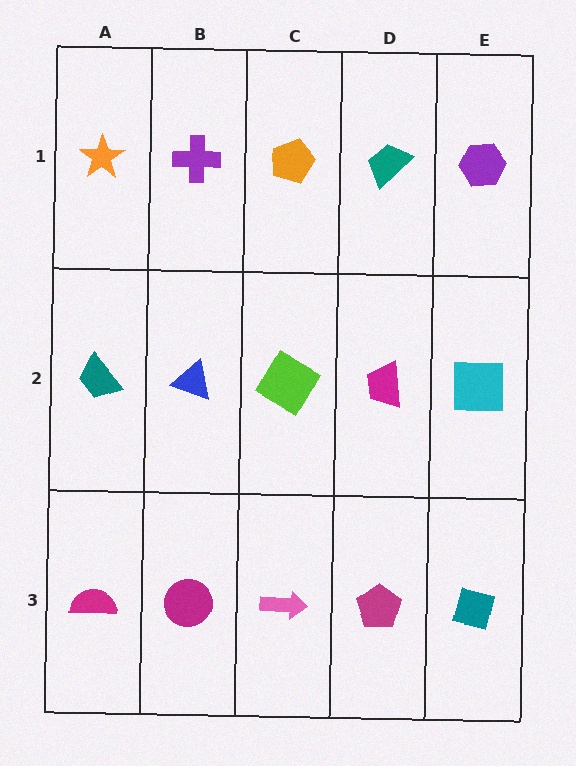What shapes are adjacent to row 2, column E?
A purple hexagon (row 1, column E), a teal square (row 3, column E), a magenta trapezoid (row 2, column D).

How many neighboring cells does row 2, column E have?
3.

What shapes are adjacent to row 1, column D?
A magenta trapezoid (row 2, column D), an orange pentagon (row 1, column C), a purple hexagon (row 1, column E).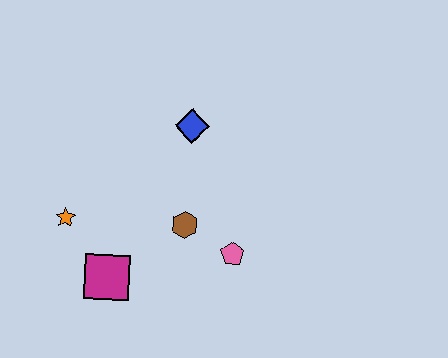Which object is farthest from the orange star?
The pink pentagon is farthest from the orange star.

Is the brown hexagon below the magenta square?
No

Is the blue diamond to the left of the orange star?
No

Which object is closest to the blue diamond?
The brown hexagon is closest to the blue diamond.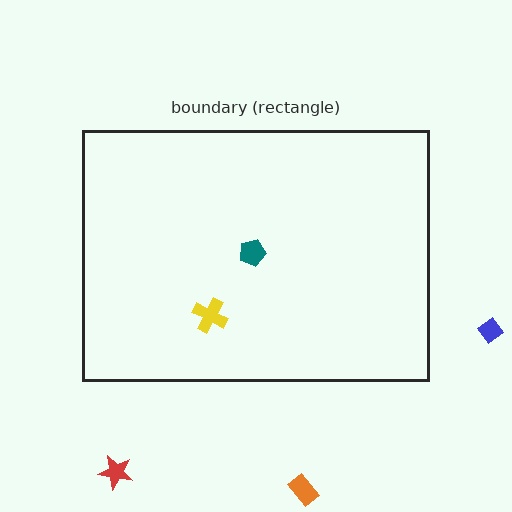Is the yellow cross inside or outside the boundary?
Inside.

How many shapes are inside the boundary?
2 inside, 3 outside.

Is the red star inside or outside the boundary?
Outside.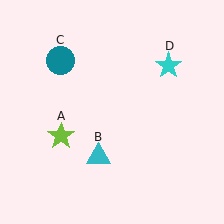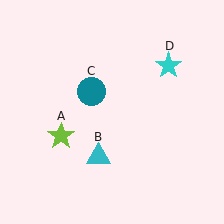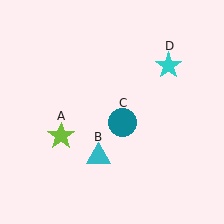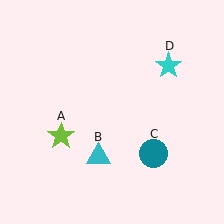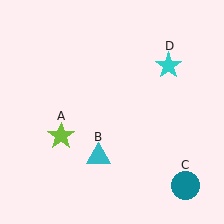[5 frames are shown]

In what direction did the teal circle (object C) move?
The teal circle (object C) moved down and to the right.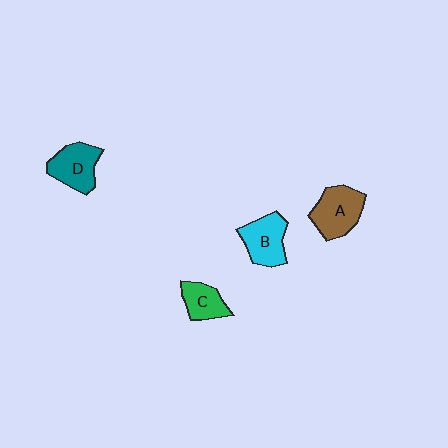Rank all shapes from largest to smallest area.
From largest to smallest: A (brown), B (cyan), D (teal), C (green).